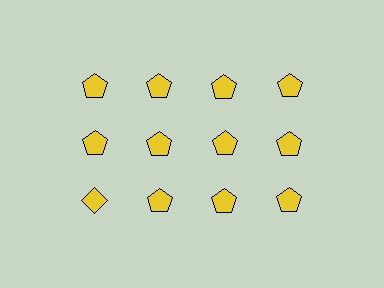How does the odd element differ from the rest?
It has a different shape: diamond instead of pentagon.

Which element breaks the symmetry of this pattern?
The yellow diamond in the third row, leftmost column breaks the symmetry. All other shapes are yellow pentagons.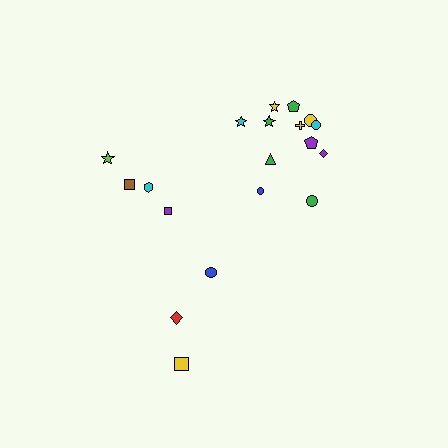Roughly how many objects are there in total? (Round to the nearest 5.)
Roughly 20 objects in total.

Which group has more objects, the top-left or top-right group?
The top-right group.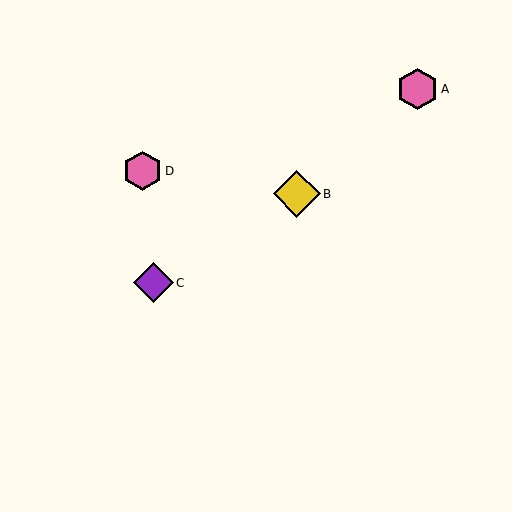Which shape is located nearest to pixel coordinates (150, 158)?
The pink hexagon (labeled D) at (143, 171) is nearest to that location.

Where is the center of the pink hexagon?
The center of the pink hexagon is at (417, 89).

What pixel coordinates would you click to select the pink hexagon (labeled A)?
Click at (417, 89) to select the pink hexagon A.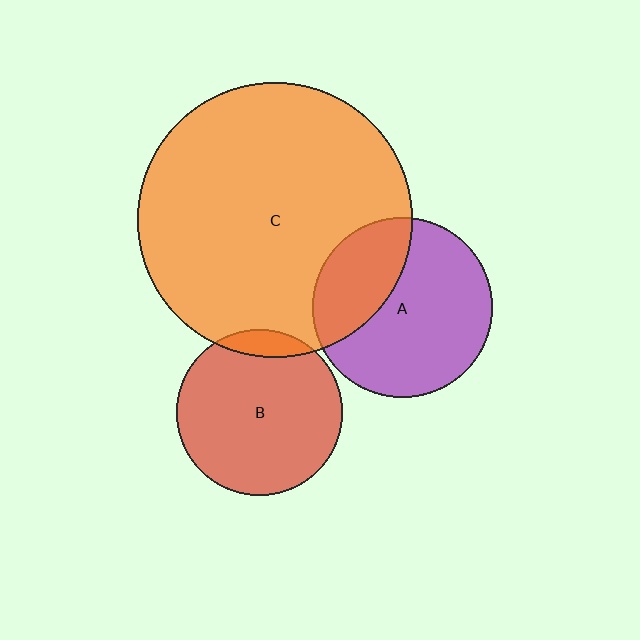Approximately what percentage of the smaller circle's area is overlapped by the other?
Approximately 10%.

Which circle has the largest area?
Circle C (orange).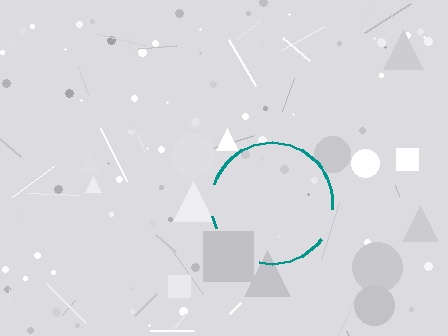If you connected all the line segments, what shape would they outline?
They would outline a circle.